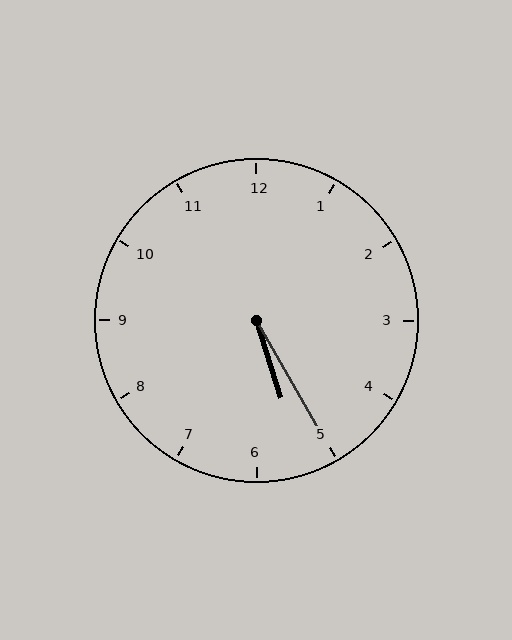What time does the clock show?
5:25.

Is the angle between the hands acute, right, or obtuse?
It is acute.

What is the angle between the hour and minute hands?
Approximately 12 degrees.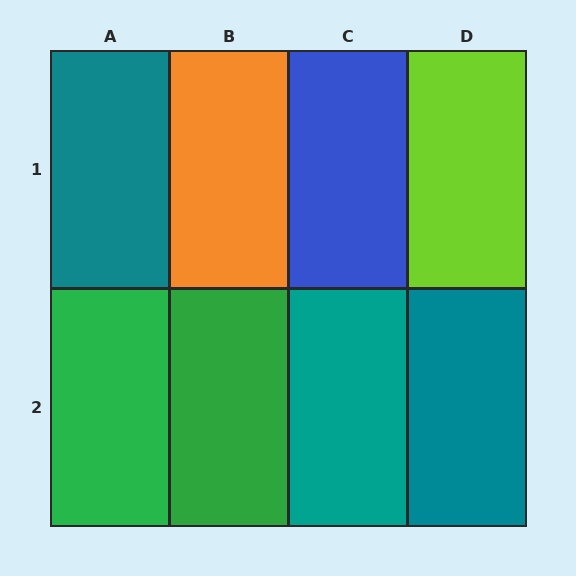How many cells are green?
2 cells are green.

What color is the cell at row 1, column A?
Teal.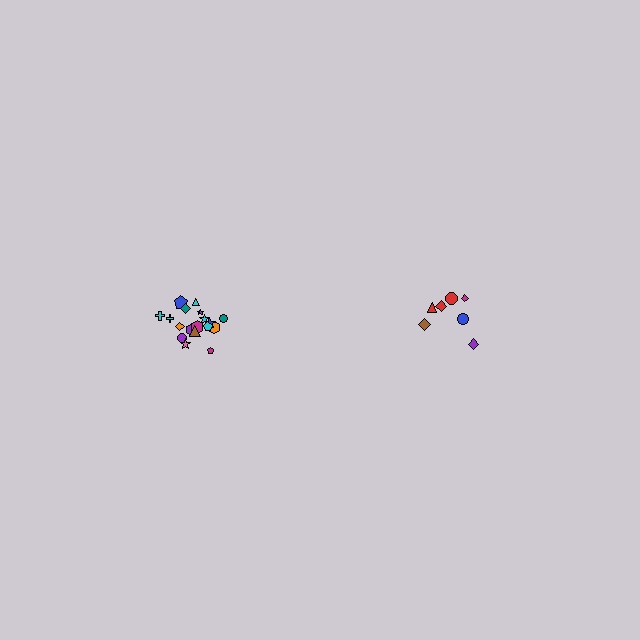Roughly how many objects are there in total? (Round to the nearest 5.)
Roughly 25 objects in total.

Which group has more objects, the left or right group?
The left group.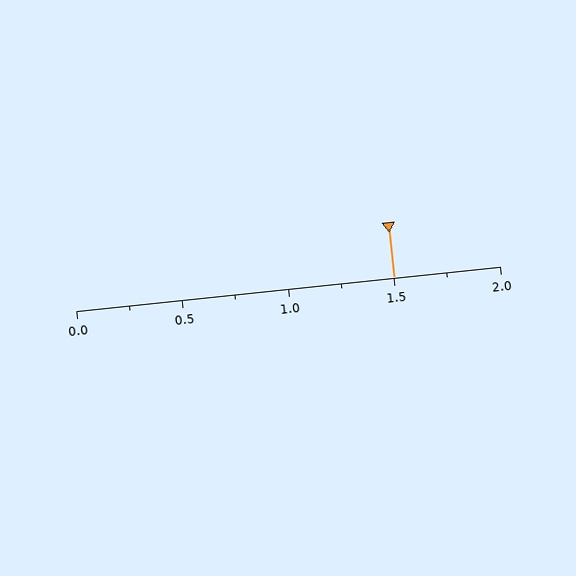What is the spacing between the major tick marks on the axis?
The major ticks are spaced 0.5 apart.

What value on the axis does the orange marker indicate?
The marker indicates approximately 1.5.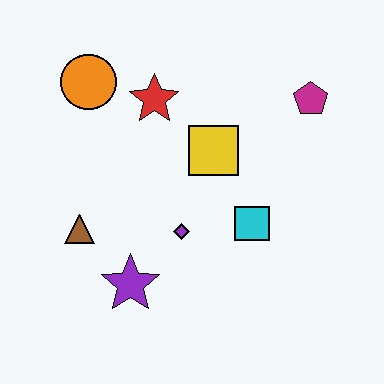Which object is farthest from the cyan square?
The orange circle is farthest from the cyan square.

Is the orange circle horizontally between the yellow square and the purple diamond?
No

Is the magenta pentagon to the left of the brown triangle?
No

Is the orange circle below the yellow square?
No